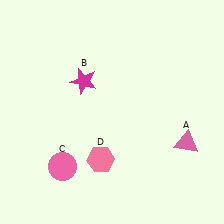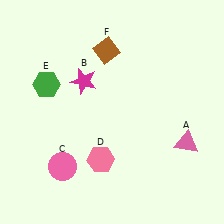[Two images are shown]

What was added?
A green hexagon (E), a brown diamond (F) were added in Image 2.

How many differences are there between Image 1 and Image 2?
There are 2 differences between the two images.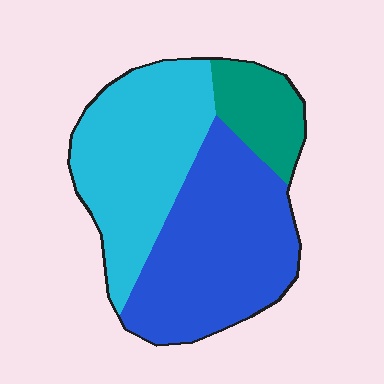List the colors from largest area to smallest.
From largest to smallest: blue, cyan, teal.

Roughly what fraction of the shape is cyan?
Cyan takes up between a quarter and a half of the shape.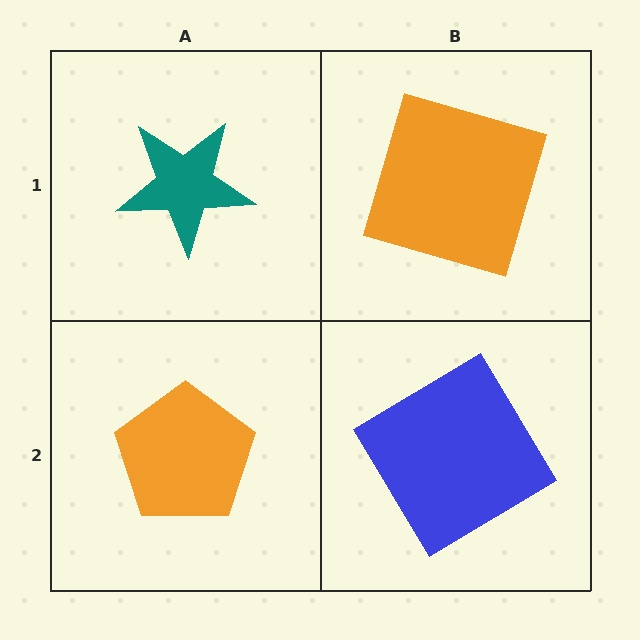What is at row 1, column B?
An orange square.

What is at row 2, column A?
An orange pentagon.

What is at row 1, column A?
A teal star.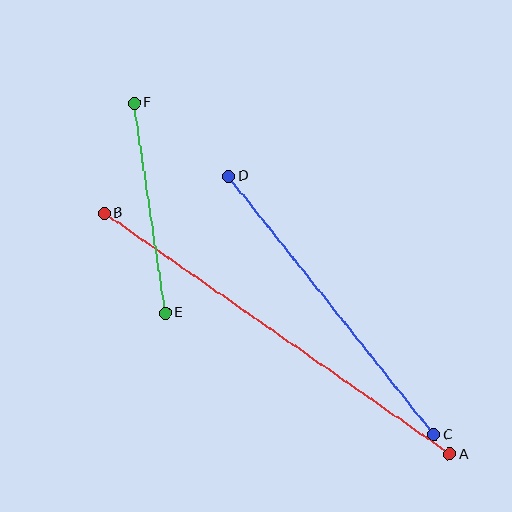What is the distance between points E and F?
The distance is approximately 212 pixels.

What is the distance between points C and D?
The distance is approximately 330 pixels.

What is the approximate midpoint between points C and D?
The midpoint is at approximately (331, 306) pixels.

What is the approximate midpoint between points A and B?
The midpoint is at approximately (277, 334) pixels.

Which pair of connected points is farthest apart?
Points A and B are farthest apart.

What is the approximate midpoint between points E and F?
The midpoint is at approximately (150, 208) pixels.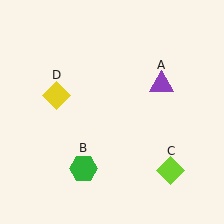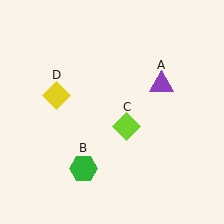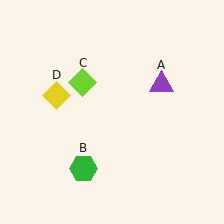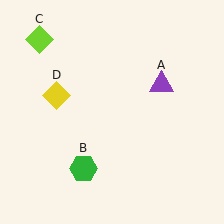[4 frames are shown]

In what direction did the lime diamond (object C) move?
The lime diamond (object C) moved up and to the left.